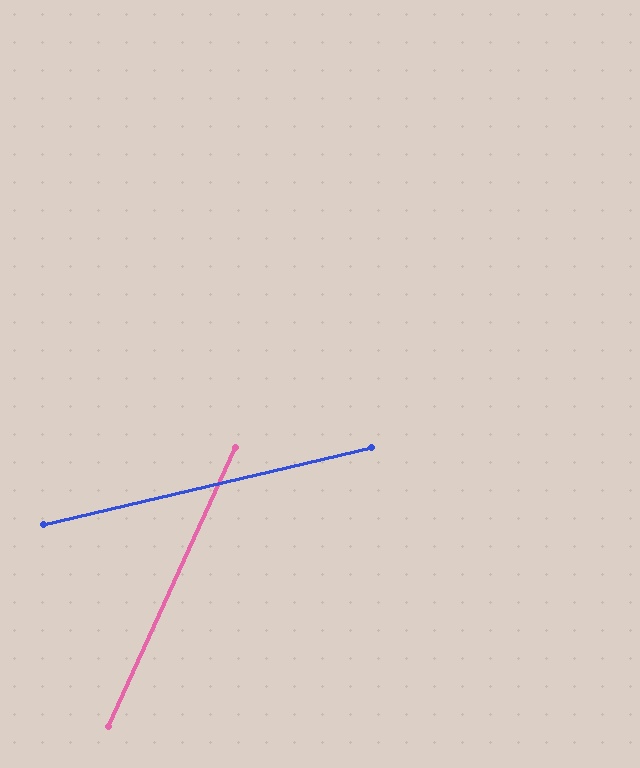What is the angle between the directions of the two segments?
Approximately 52 degrees.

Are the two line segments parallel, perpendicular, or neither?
Neither parallel nor perpendicular — they differ by about 52°.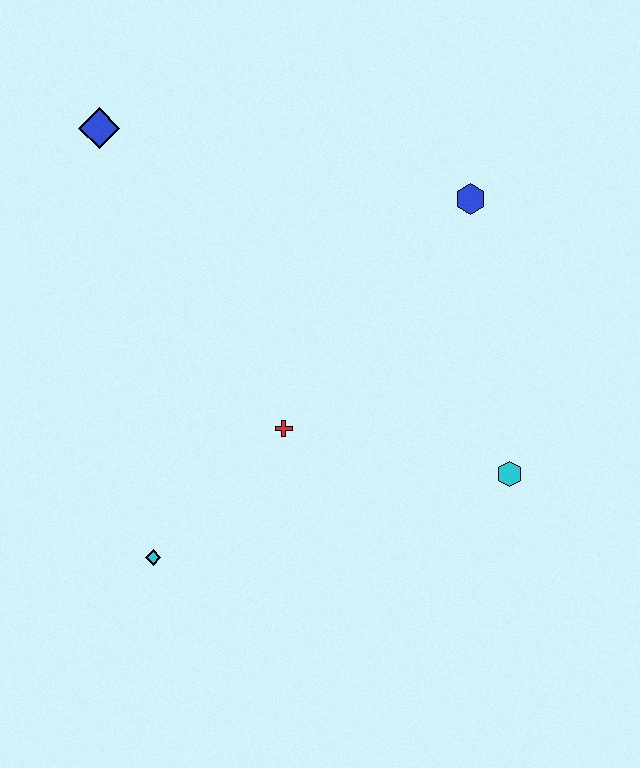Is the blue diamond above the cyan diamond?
Yes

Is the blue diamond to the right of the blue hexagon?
No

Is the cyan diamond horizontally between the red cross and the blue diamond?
Yes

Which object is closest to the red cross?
The cyan diamond is closest to the red cross.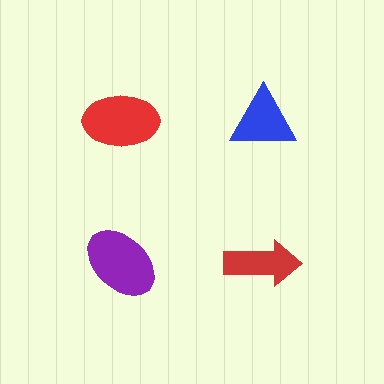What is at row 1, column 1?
A red ellipse.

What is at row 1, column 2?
A blue triangle.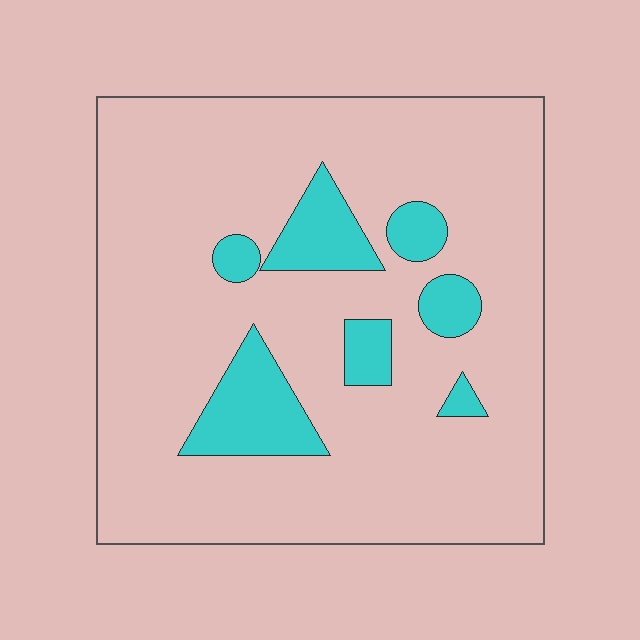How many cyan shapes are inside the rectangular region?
7.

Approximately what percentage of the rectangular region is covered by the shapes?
Approximately 15%.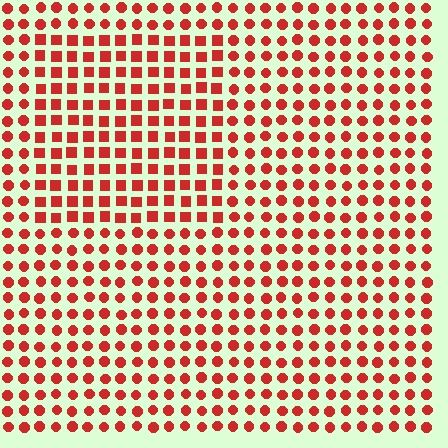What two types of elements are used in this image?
The image uses squares inside the rectangle region and circles outside it.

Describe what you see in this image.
The image is filled with small red elements arranged in a uniform grid. A rectangle-shaped region contains squares, while the surrounding area contains circles. The boundary is defined purely by the change in element shape.